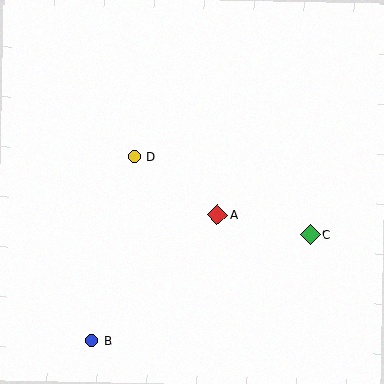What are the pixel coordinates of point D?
Point D is at (134, 156).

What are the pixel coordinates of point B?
Point B is at (92, 341).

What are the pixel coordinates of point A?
Point A is at (217, 215).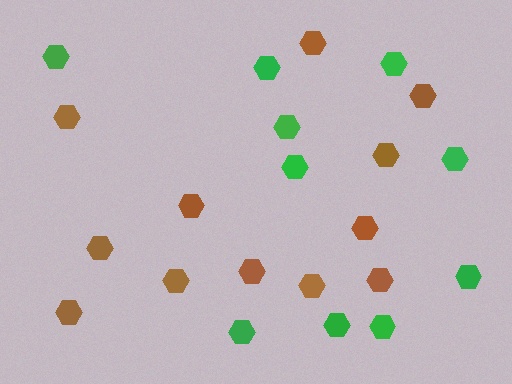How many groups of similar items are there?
There are 2 groups: one group of green hexagons (10) and one group of brown hexagons (12).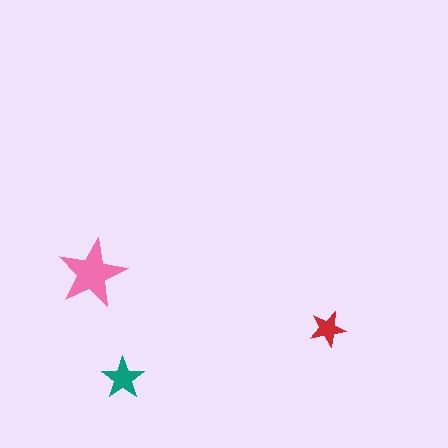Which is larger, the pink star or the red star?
The pink one.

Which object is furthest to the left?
The pink star is leftmost.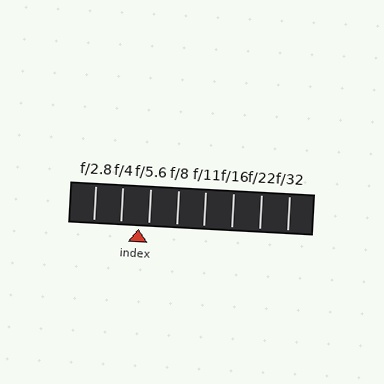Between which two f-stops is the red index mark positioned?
The index mark is between f/4 and f/5.6.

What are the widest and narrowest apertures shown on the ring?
The widest aperture shown is f/2.8 and the narrowest is f/32.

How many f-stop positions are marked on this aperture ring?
There are 8 f-stop positions marked.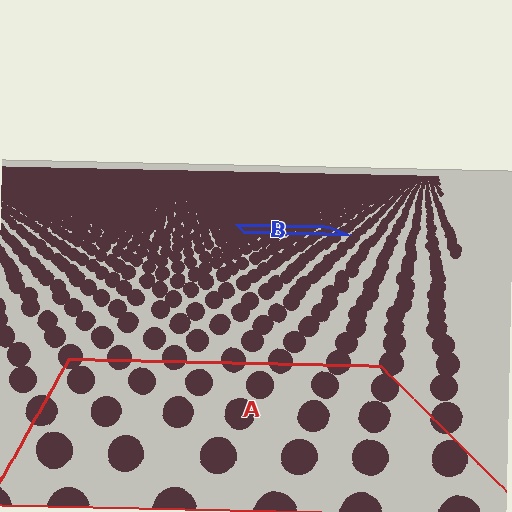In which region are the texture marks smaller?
The texture marks are smaller in region B, because it is farther away.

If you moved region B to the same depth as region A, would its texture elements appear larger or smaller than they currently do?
They would appear larger. At a closer depth, the same texture elements are projected at a bigger on-screen size.